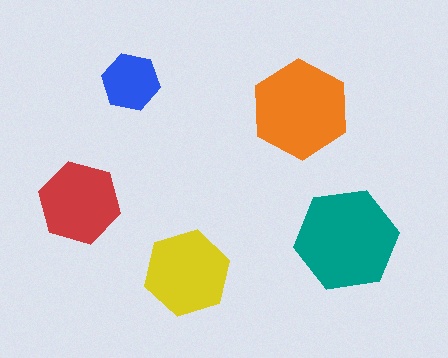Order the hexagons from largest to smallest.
the teal one, the orange one, the yellow one, the red one, the blue one.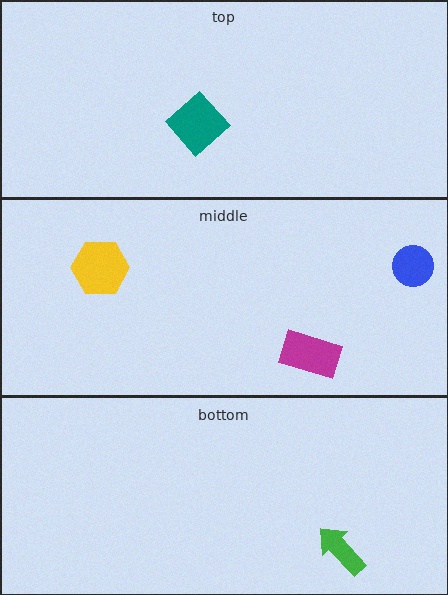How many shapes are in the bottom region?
1.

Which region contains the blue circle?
The middle region.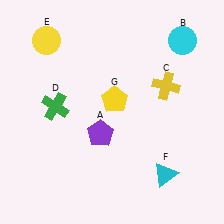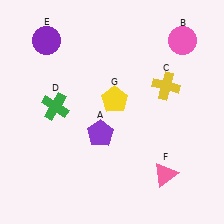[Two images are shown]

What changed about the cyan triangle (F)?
In Image 1, F is cyan. In Image 2, it changed to pink.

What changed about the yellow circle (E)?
In Image 1, E is yellow. In Image 2, it changed to purple.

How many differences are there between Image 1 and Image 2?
There are 3 differences between the two images.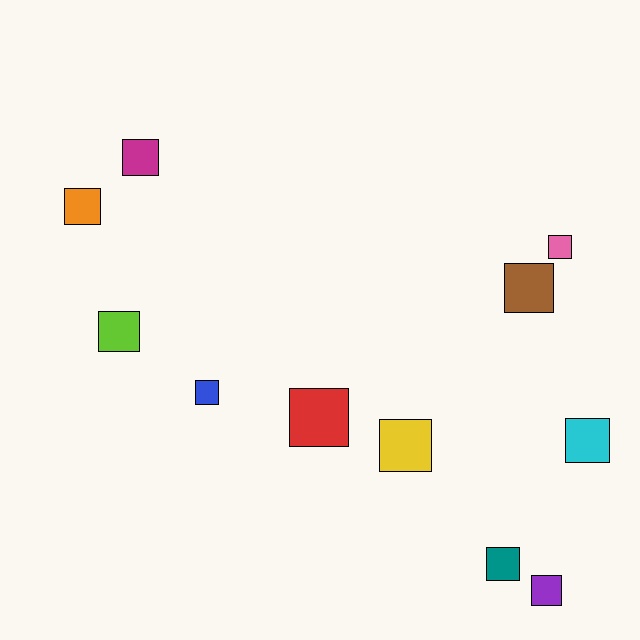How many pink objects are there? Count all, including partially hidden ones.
There is 1 pink object.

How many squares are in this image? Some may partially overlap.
There are 11 squares.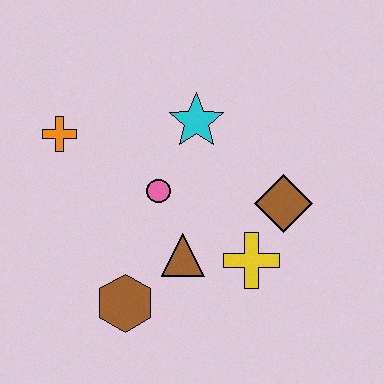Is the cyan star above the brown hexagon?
Yes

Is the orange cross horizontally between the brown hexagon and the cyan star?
No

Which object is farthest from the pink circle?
The brown diamond is farthest from the pink circle.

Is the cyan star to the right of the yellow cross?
No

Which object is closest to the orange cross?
The pink circle is closest to the orange cross.